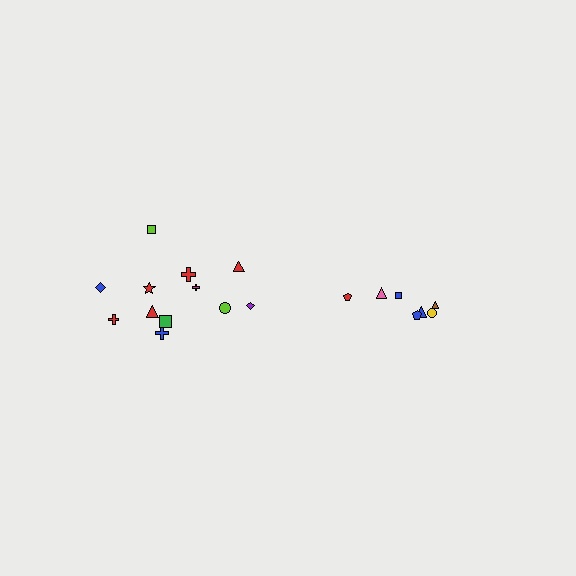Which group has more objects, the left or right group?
The left group.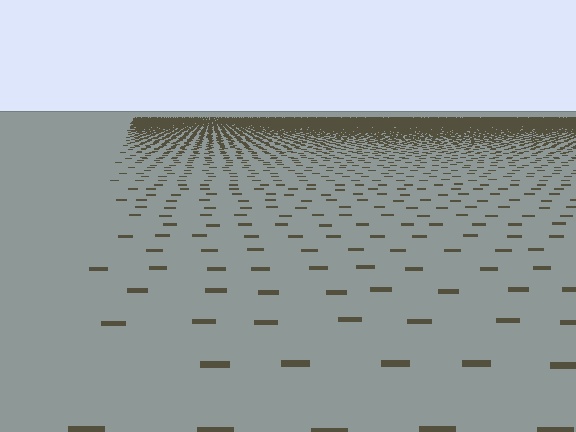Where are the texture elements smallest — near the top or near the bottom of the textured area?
Near the top.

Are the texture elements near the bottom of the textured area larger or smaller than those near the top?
Larger. Near the bottom, elements are closer to the viewer and appear at a bigger on-screen size.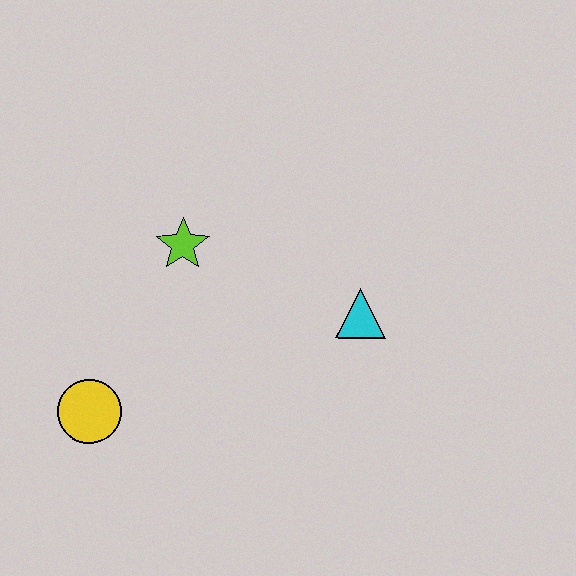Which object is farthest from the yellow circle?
The cyan triangle is farthest from the yellow circle.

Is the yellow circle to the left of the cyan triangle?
Yes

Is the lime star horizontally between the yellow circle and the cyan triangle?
Yes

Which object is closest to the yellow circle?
The lime star is closest to the yellow circle.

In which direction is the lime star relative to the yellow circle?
The lime star is above the yellow circle.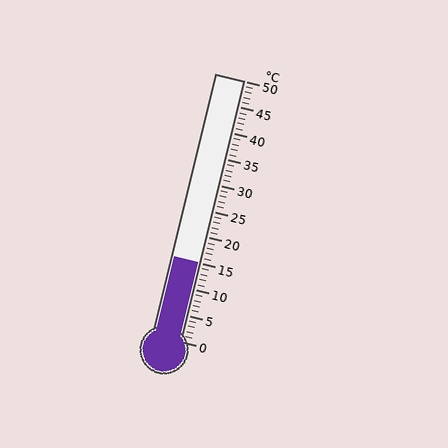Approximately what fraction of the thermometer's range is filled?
The thermometer is filled to approximately 30% of its range.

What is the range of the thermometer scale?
The thermometer scale ranges from 0°C to 50°C.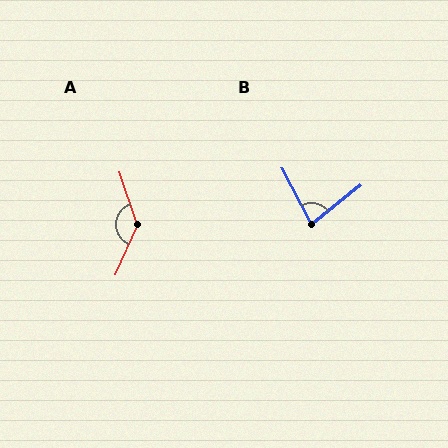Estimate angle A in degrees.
Approximately 137 degrees.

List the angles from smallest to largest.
B (79°), A (137°).